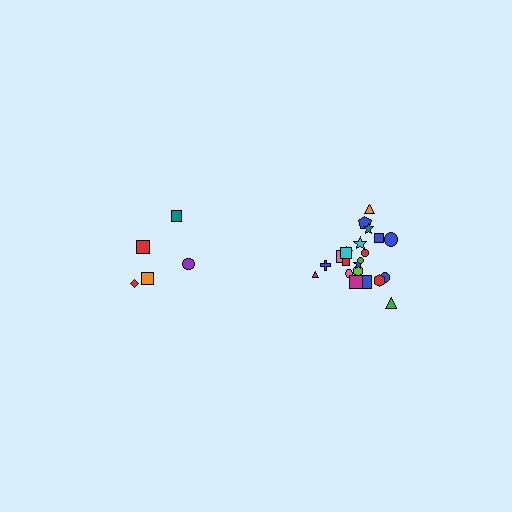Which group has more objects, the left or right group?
The right group.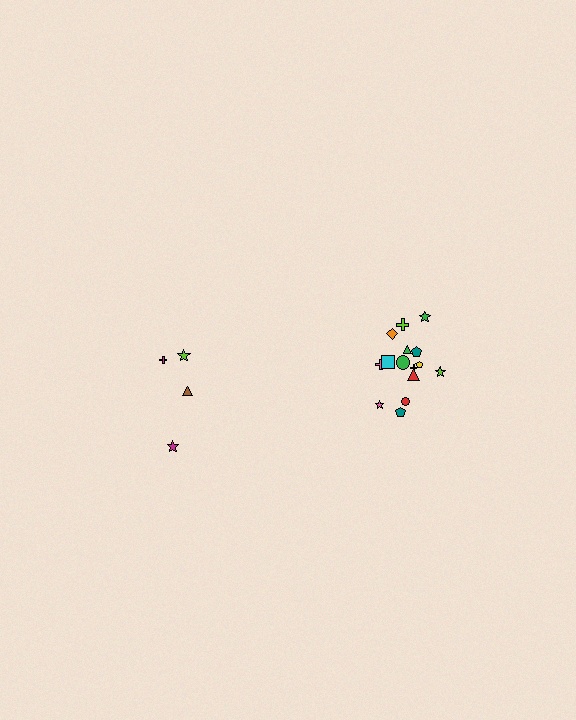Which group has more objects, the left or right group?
The right group.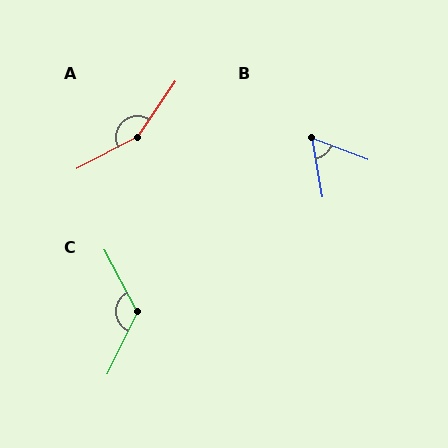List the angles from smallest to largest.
B (59°), C (126°), A (152°).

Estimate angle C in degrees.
Approximately 126 degrees.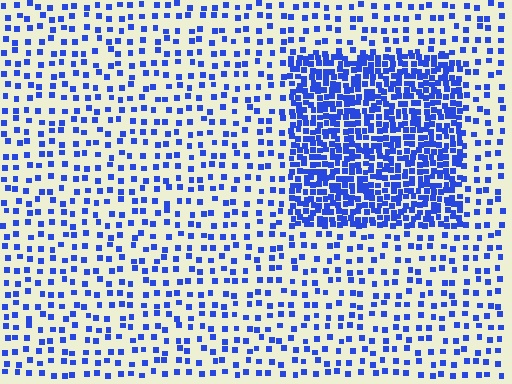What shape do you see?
I see a rectangle.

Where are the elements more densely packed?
The elements are more densely packed inside the rectangle boundary.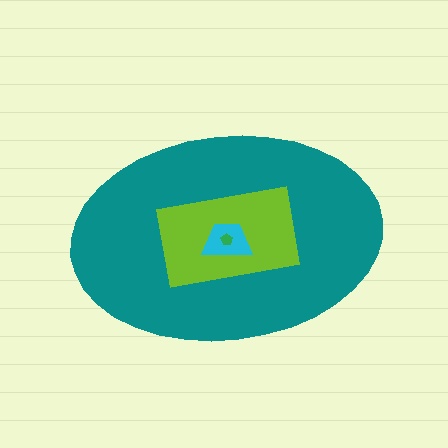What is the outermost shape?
The teal ellipse.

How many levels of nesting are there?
4.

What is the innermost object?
The green pentagon.